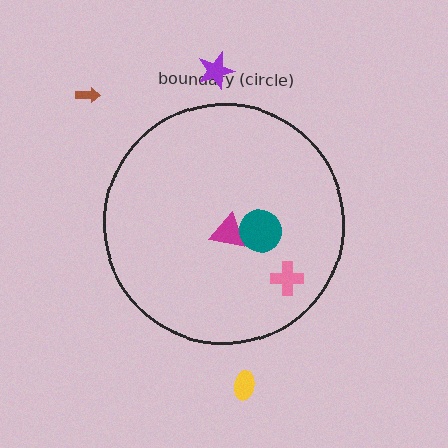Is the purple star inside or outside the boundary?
Outside.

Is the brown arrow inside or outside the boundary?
Outside.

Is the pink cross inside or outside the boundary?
Inside.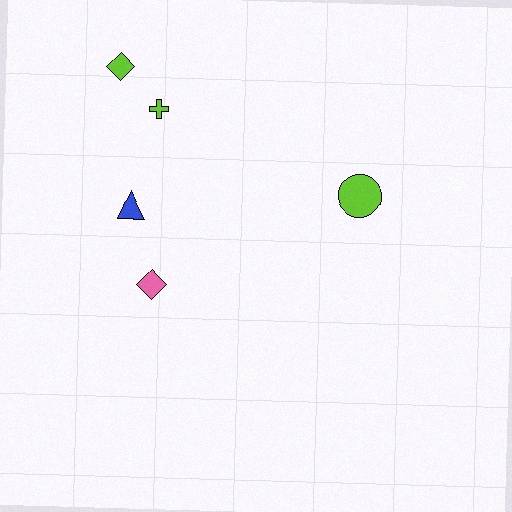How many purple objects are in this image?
There are no purple objects.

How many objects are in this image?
There are 5 objects.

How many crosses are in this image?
There is 1 cross.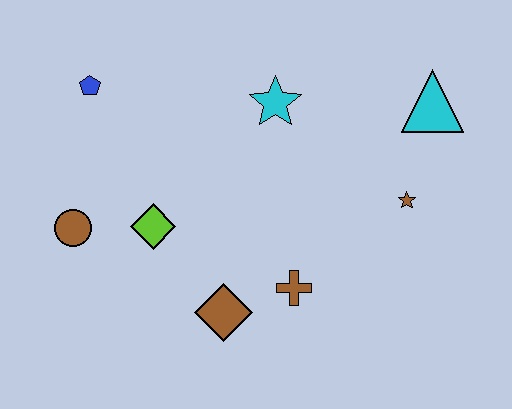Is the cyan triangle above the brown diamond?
Yes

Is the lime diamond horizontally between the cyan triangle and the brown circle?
Yes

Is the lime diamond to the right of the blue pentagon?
Yes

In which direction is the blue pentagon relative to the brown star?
The blue pentagon is to the left of the brown star.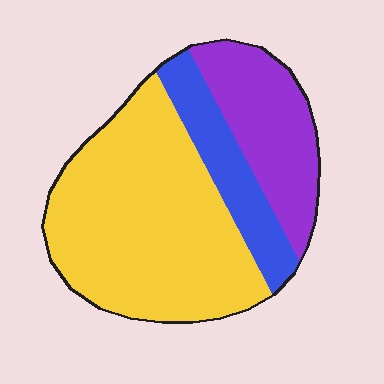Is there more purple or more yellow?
Yellow.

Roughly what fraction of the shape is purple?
Purple takes up less than a quarter of the shape.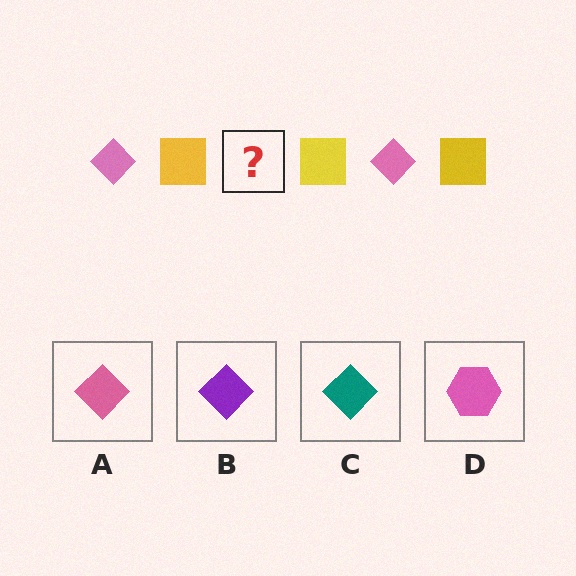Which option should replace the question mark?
Option A.